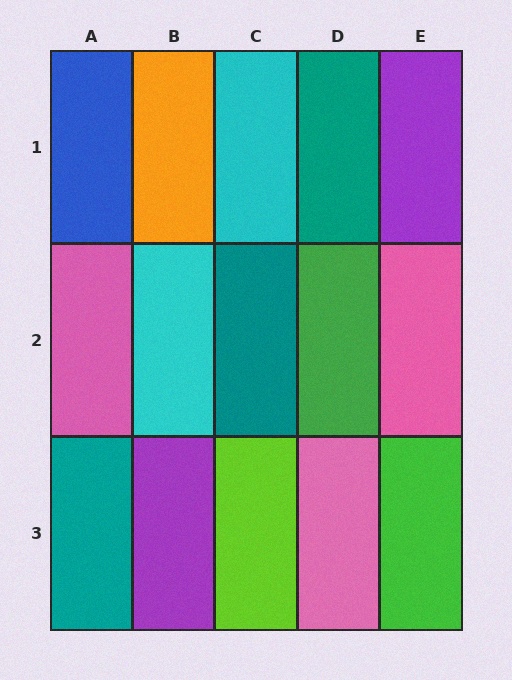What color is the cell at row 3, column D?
Pink.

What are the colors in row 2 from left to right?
Pink, cyan, teal, green, pink.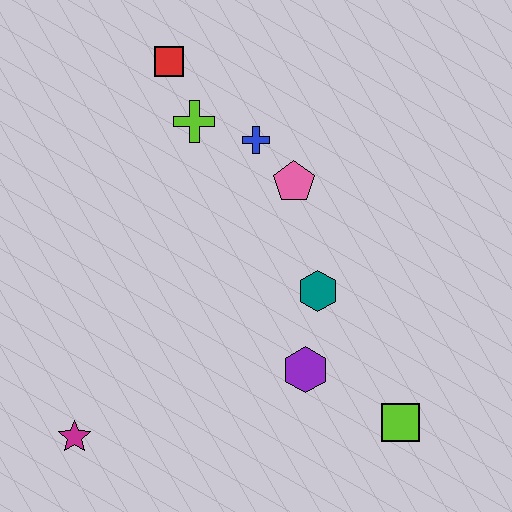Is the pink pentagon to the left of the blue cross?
No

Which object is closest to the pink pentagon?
The blue cross is closest to the pink pentagon.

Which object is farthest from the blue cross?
The magenta star is farthest from the blue cross.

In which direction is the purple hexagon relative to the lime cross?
The purple hexagon is below the lime cross.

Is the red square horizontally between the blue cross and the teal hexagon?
No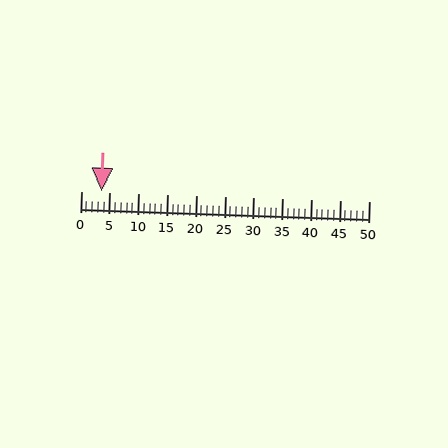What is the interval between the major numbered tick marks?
The major tick marks are spaced 5 units apart.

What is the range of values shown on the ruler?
The ruler shows values from 0 to 50.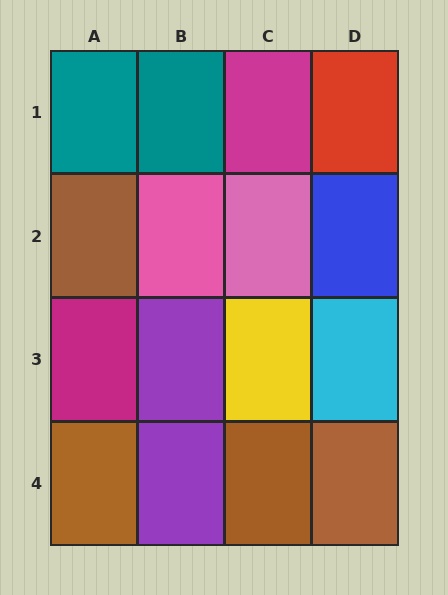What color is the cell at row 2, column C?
Pink.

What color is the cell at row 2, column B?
Pink.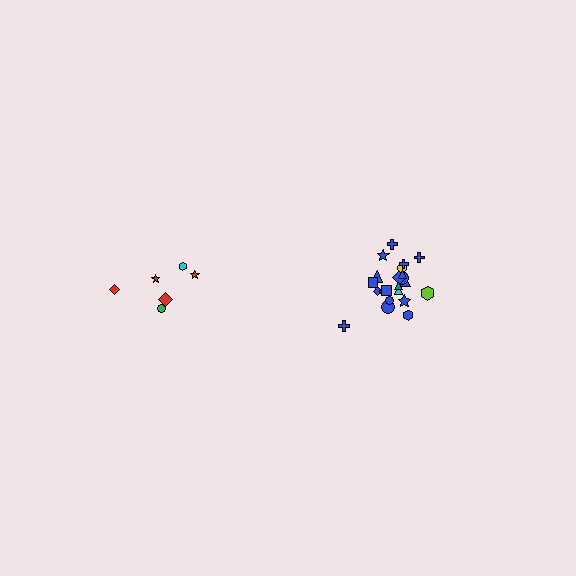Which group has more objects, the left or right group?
The right group.